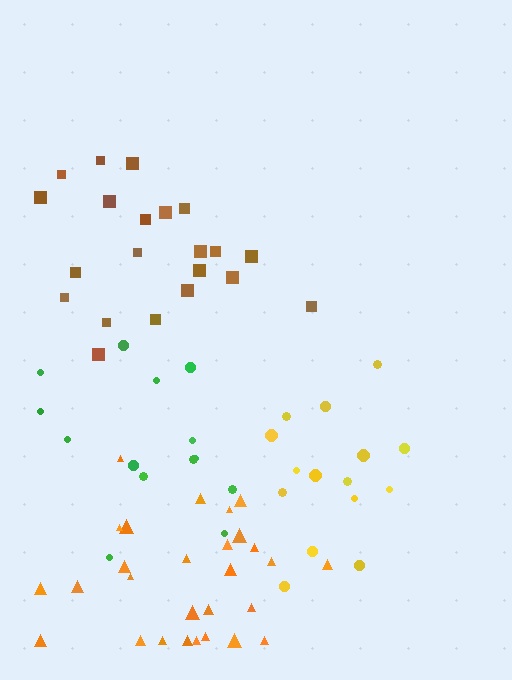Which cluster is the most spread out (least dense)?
Green.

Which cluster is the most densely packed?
Orange.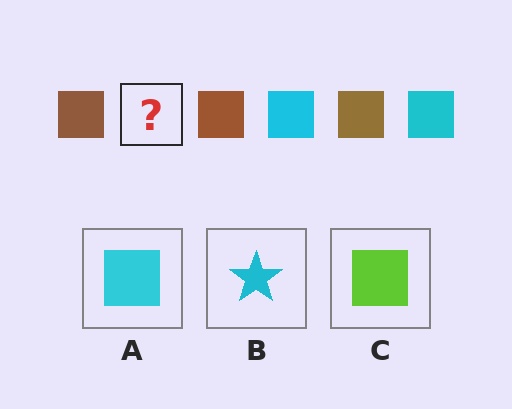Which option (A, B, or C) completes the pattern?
A.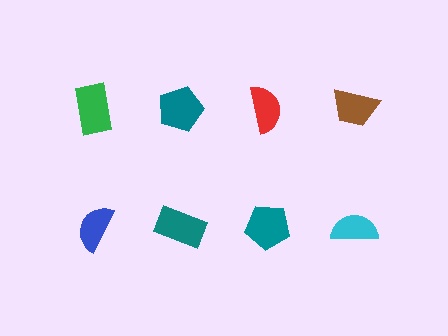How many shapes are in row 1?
4 shapes.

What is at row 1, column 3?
A red semicircle.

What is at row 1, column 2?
A teal pentagon.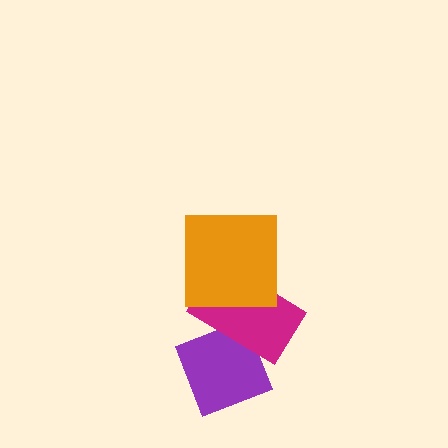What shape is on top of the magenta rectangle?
The orange square is on top of the magenta rectangle.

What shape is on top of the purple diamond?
The magenta rectangle is on top of the purple diamond.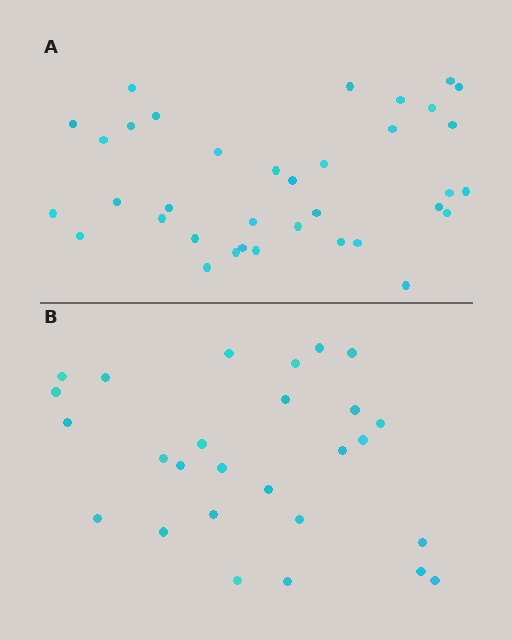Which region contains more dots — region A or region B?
Region A (the top region) has more dots.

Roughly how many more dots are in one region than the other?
Region A has roughly 8 or so more dots than region B.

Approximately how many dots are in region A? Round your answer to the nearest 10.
About 40 dots. (The exact count is 36, which rounds to 40.)